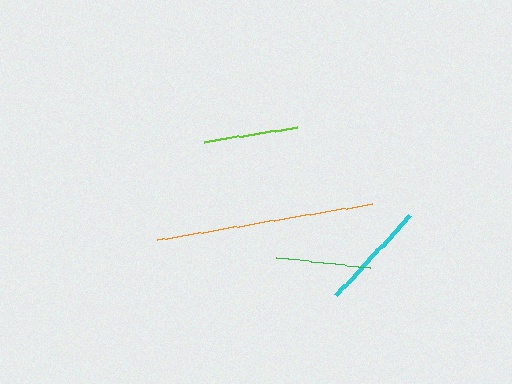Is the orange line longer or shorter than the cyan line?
The orange line is longer than the cyan line.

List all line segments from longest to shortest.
From longest to shortest: orange, cyan, green, lime.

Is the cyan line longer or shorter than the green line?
The cyan line is longer than the green line.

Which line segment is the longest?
The orange line is the longest at approximately 218 pixels.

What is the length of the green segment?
The green segment is approximately 94 pixels long.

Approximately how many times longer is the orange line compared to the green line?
The orange line is approximately 2.3 times the length of the green line.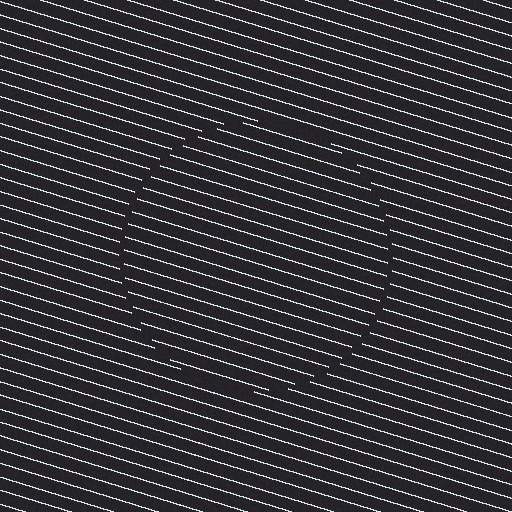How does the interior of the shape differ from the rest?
The interior of the shape contains the same grating, shifted by half a period — the contour is defined by the phase discontinuity where line-ends from the inner and outer gratings abut.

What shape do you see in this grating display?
An illusory circle. The interior of the shape contains the same grating, shifted by half a period — the contour is defined by the phase discontinuity where line-ends from the inner and outer gratings abut.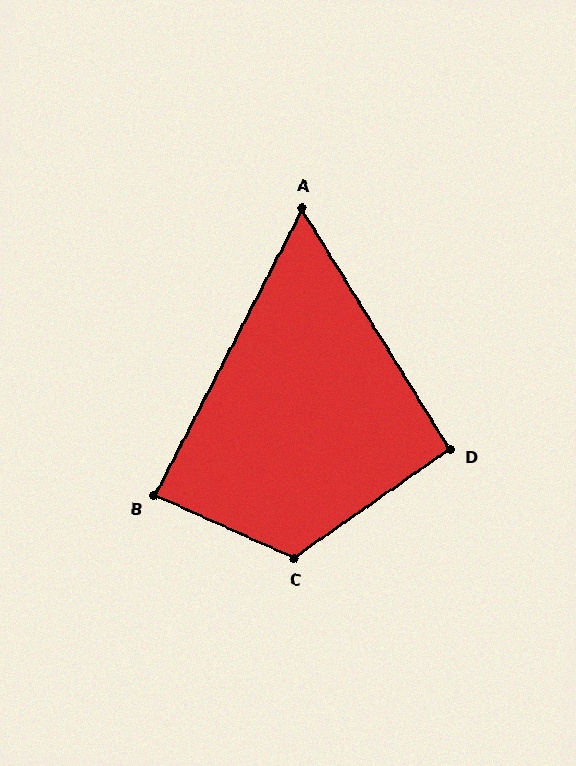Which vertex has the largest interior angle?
C, at approximately 121 degrees.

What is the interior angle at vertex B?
Approximately 87 degrees (approximately right).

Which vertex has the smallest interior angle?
A, at approximately 59 degrees.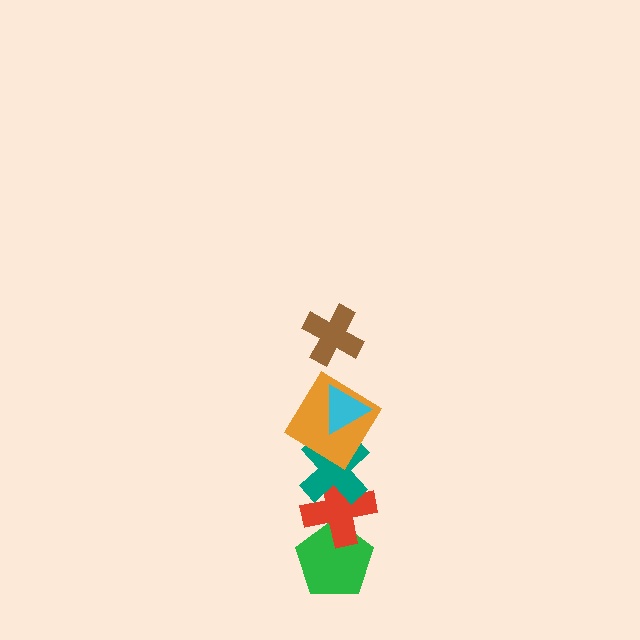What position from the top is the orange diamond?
The orange diamond is 3rd from the top.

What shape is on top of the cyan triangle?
The brown cross is on top of the cyan triangle.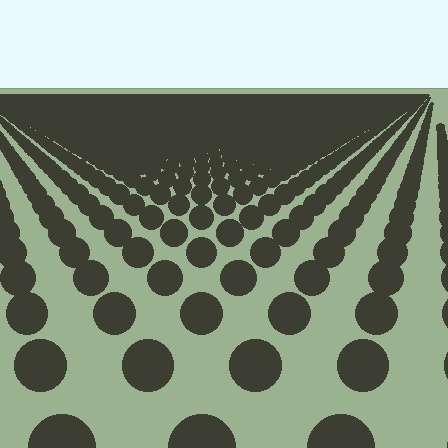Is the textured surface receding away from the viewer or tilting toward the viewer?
The surface is receding away from the viewer. Texture elements get smaller and denser toward the top.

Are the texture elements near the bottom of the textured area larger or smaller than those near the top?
Larger. Near the bottom, elements are closer to the viewer and appear at a bigger on-screen size.